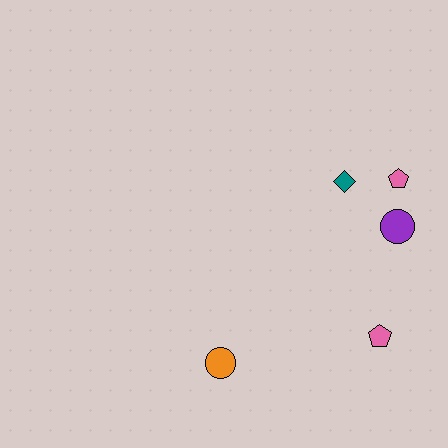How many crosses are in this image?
There are no crosses.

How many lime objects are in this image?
There are no lime objects.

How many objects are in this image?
There are 5 objects.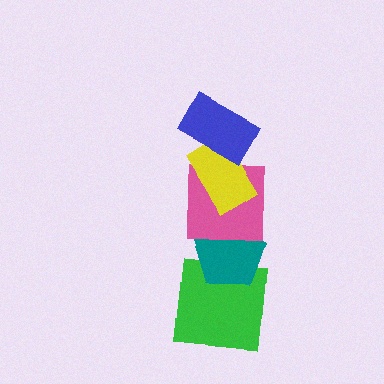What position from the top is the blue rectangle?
The blue rectangle is 1st from the top.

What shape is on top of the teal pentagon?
The pink square is on top of the teal pentagon.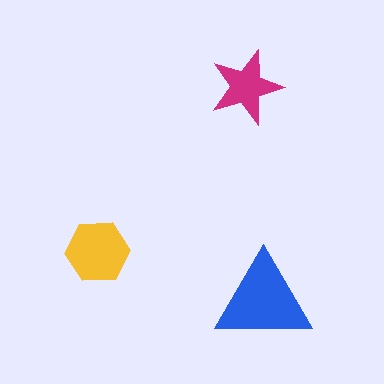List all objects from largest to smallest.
The blue triangle, the yellow hexagon, the magenta star.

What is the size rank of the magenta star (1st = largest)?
3rd.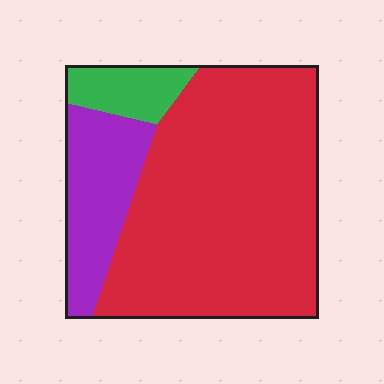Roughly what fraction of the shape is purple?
Purple covers around 20% of the shape.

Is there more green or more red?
Red.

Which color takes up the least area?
Green, at roughly 10%.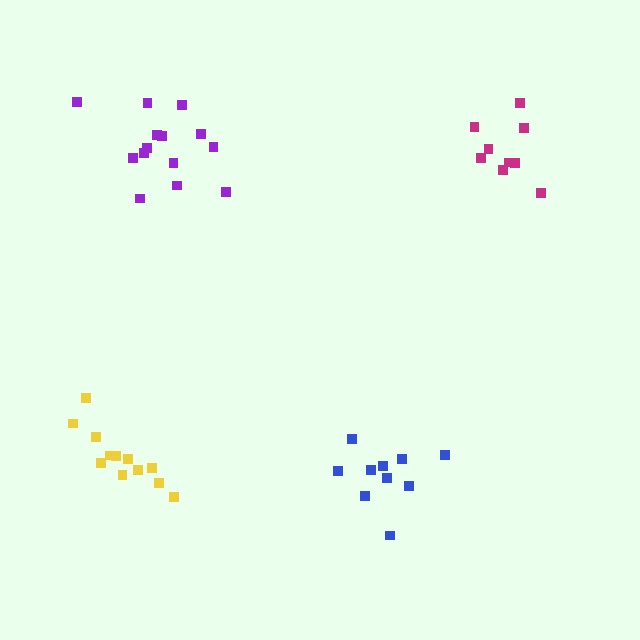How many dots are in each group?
Group 1: 10 dots, Group 2: 9 dots, Group 3: 14 dots, Group 4: 12 dots (45 total).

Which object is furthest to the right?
The magenta cluster is rightmost.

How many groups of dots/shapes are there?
There are 4 groups.